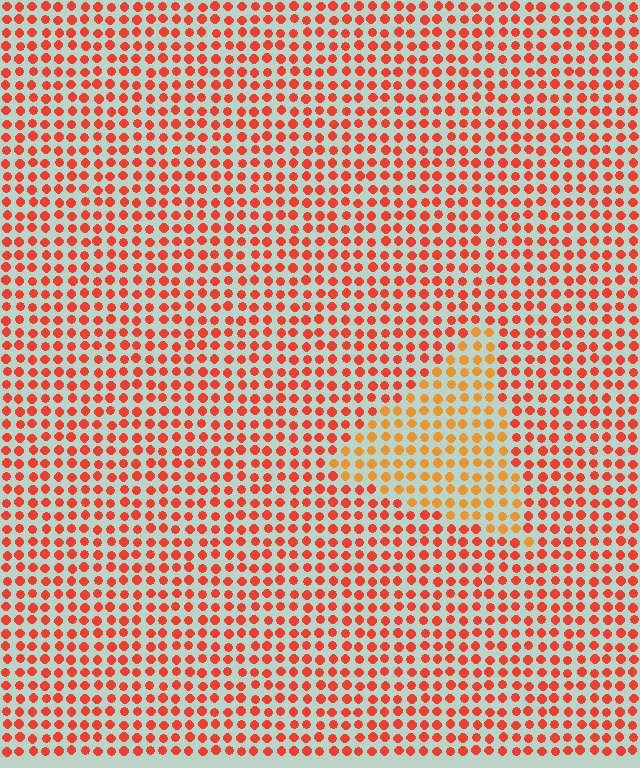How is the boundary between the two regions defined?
The boundary is defined purely by a slight shift in hue (about 29 degrees). Spacing, size, and orientation are identical on both sides.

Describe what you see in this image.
The image is filled with small red elements in a uniform arrangement. A triangle-shaped region is visible where the elements are tinted to a slightly different hue, forming a subtle color boundary.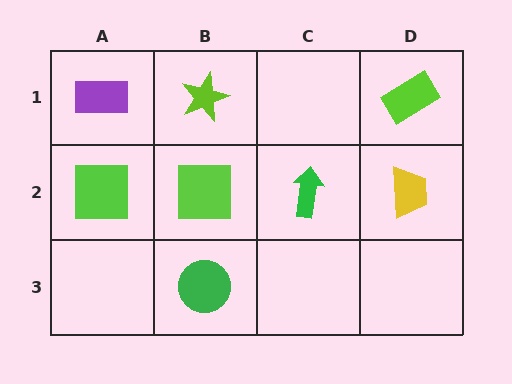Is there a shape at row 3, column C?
No, that cell is empty.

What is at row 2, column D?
A yellow trapezoid.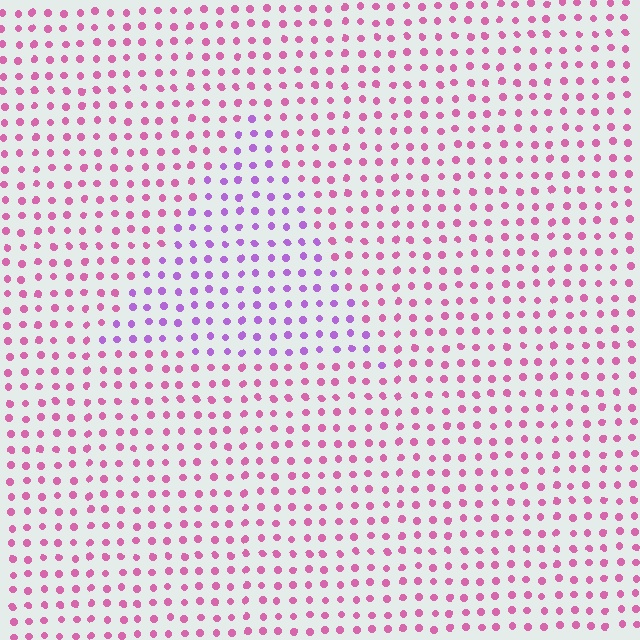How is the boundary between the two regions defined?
The boundary is defined purely by a slight shift in hue (about 42 degrees). Spacing, size, and orientation are identical on both sides.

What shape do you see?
I see a triangle.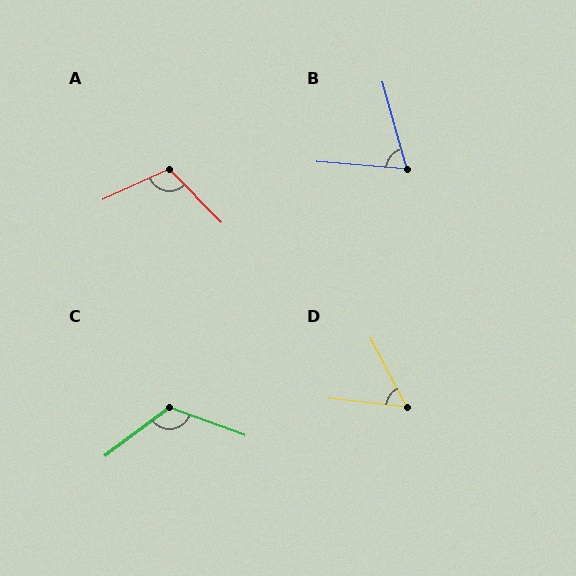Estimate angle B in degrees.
Approximately 70 degrees.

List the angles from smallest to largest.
D (56°), B (70°), A (110°), C (123°).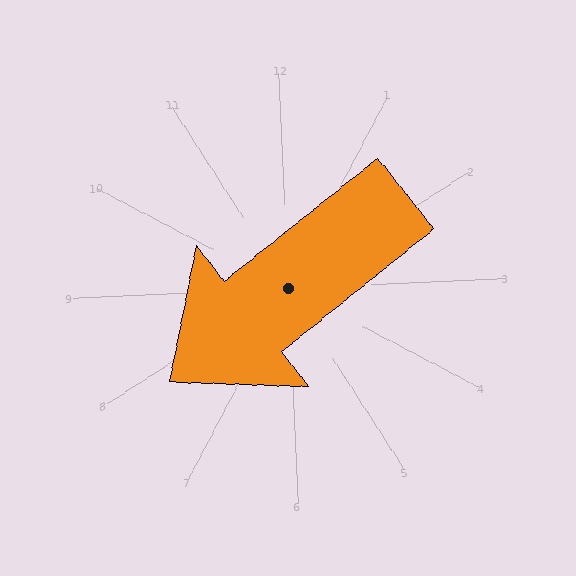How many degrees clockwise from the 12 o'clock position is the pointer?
Approximately 234 degrees.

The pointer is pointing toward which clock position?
Roughly 8 o'clock.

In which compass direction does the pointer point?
Southwest.